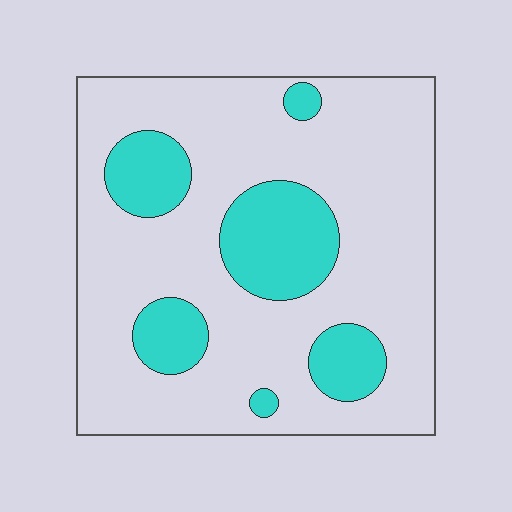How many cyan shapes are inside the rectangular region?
6.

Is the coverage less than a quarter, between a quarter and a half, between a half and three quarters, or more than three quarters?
Less than a quarter.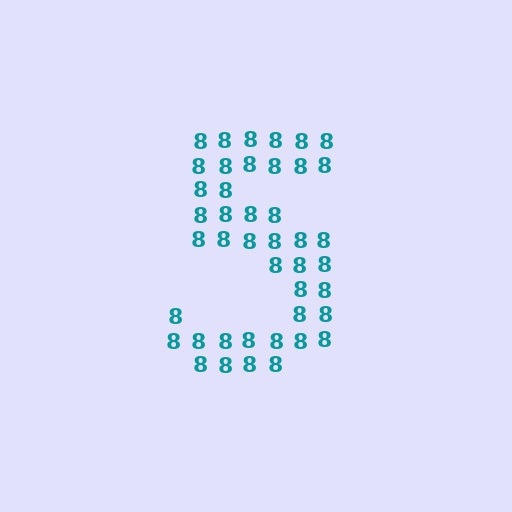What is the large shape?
The large shape is the digit 5.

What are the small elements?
The small elements are digit 8's.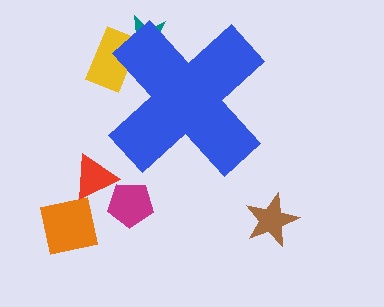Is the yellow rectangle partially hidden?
Yes, the yellow rectangle is partially hidden behind the blue cross.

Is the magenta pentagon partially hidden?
No, the magenta pentagon is fully visible.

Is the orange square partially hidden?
No, the orange square is fully visible.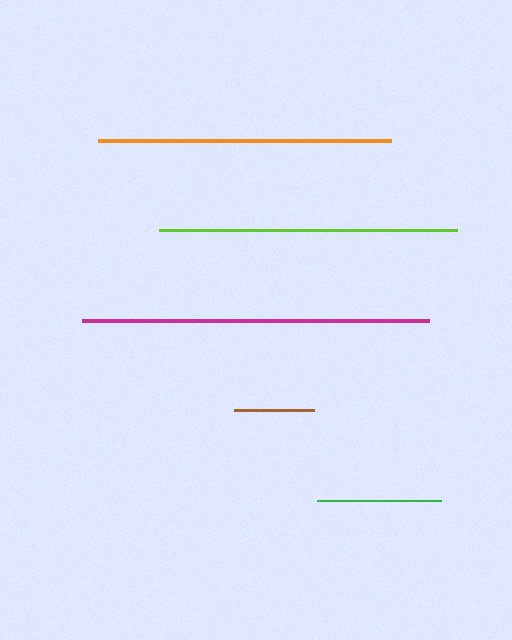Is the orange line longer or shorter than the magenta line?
The magenta line is longer than the orange line.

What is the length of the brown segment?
The brown segment is approximately 81 pixels long.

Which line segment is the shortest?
The brown line is the shortest at approximately 81 pixels.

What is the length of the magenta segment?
The magenta segment is approximately 346 pixels long.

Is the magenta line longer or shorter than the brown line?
The magenta line is longer than the brown line.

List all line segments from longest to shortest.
From longest to shortest: magenta, lime, orange, green, brown.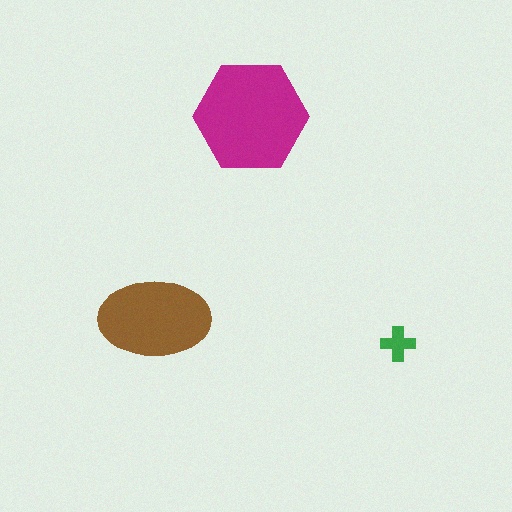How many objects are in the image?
There are 3 objects in the image.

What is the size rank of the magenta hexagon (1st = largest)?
1st.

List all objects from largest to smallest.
The magenta hexagon, the brown ellipse, the green cross.